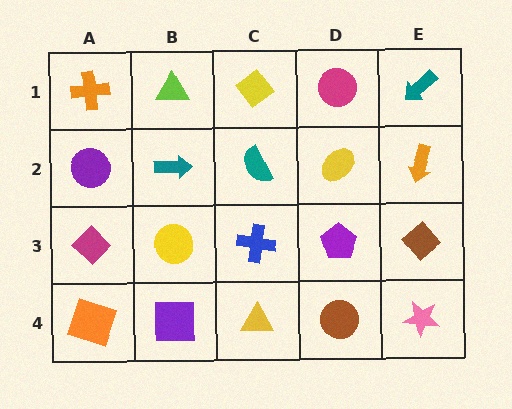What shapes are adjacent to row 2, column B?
A lime triangle (row 1, column B), a yellow circle (row 3, column B), a purple circle (row 2, column A), a teal semicircle (row 2, column C).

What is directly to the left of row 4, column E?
A brown circle.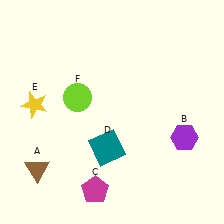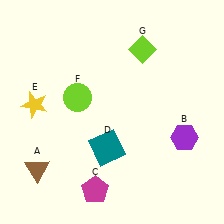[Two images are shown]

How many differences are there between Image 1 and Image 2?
There is 1 difference between the two images.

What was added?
A lime diamond (G) was added in Image 2.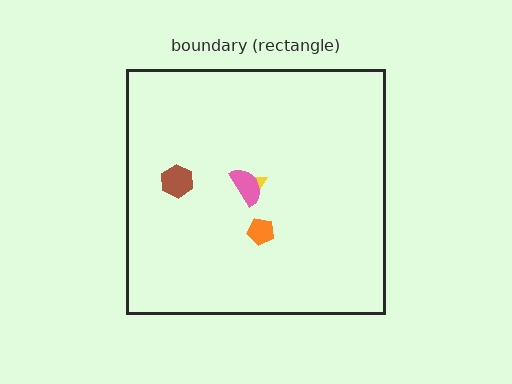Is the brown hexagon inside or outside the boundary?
Inside.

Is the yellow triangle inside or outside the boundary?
Inside.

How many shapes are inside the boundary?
4 inside, 0 outside.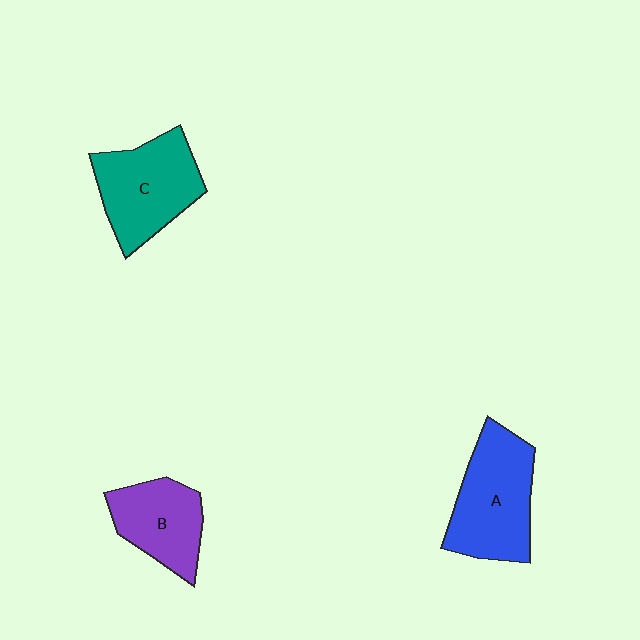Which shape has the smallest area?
Shape B (purple).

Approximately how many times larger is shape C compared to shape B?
Approximately 1.3 times.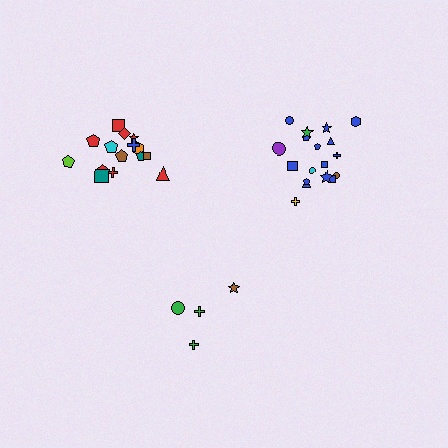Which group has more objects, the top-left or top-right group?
The top-right group.